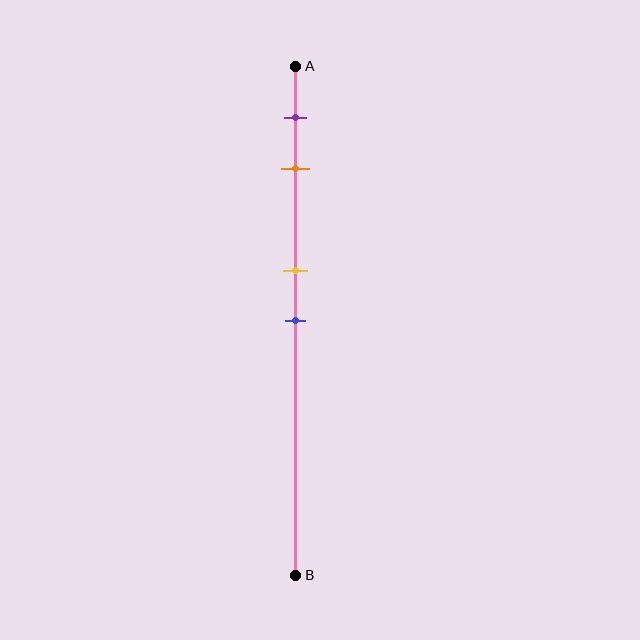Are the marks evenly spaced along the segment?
No, the marks are not evenly spaced.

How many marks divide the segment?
There are 4 marks dividing the segment.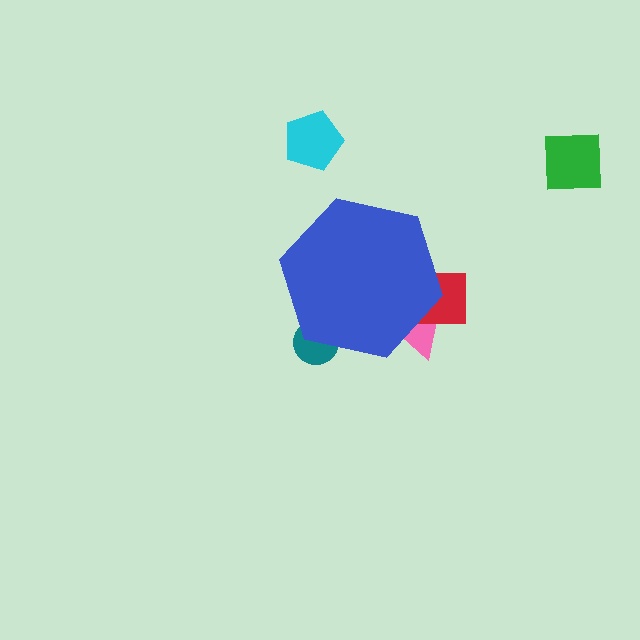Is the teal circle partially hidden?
Yes, the teal circle is partially hidden behind the blue hexagon.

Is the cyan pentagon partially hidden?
No, the cyan pentagon is fully visible.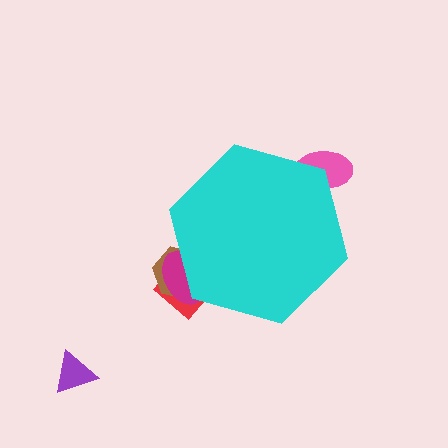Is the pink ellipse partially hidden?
Yes, the pink ellipse is partially hidden behind the cyan hexagon.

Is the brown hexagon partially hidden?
Yes, the brown hexagon is partially hidden behind the cyan hexagon.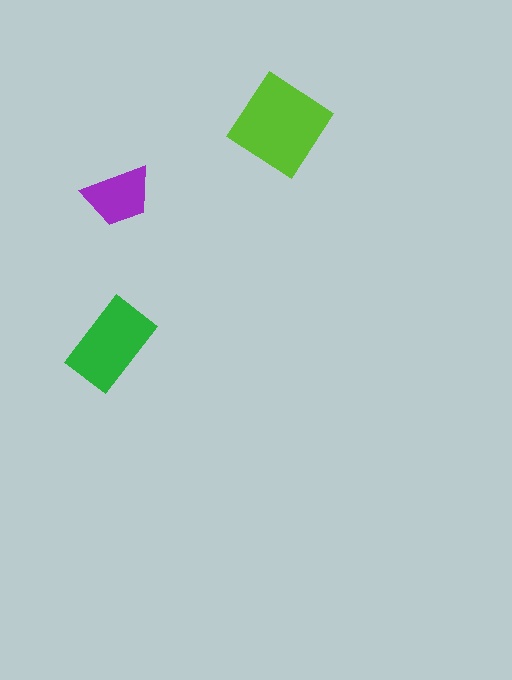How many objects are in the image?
There are 3 objects in the image.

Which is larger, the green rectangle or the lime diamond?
The lime diamond.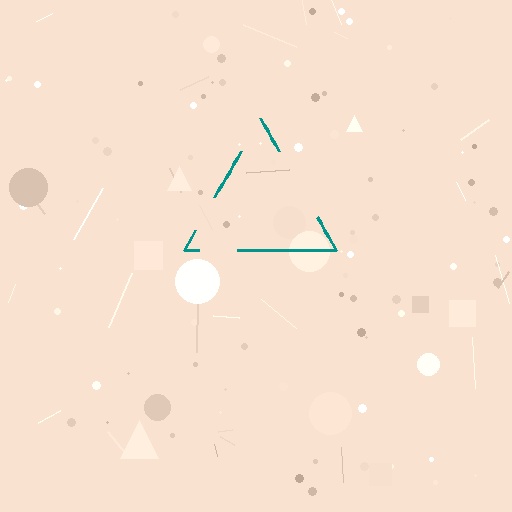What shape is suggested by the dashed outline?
The dashed outline suggests a triangle.